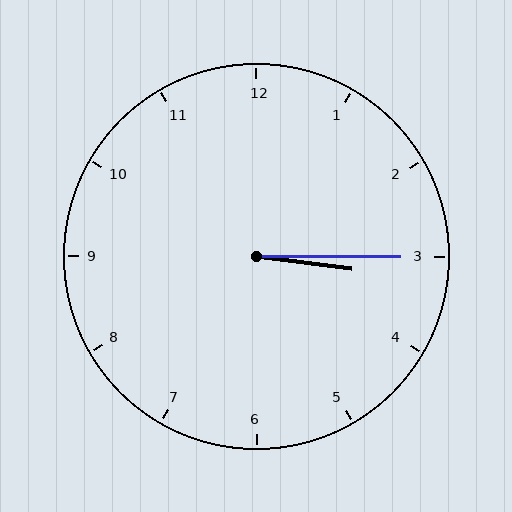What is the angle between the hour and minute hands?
Approximately 8 degrees.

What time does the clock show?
3:15.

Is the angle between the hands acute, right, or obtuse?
It is acute.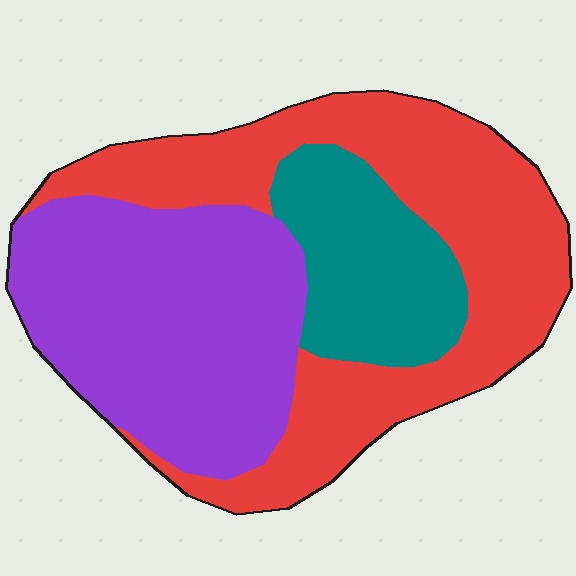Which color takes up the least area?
Teal, at roughly 20%.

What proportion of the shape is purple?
Purple takes up about three eighths (3/8) of the shape.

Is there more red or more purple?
Red.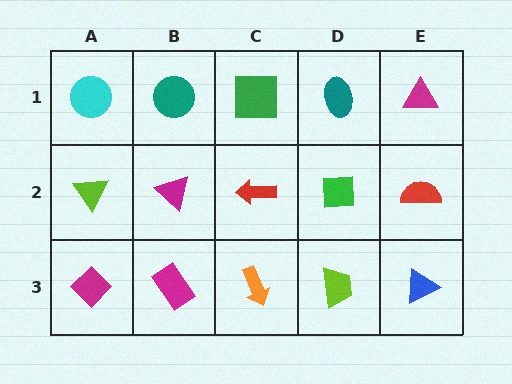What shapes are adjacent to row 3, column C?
A red arrow (row 2, column C), a magenta rectangle (row 3, column B), a lime trapezoid (row 3, column D).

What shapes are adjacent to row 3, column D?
A green square (row 2, column D), an orange arrow (row 3, column C), a blue triangle (row 3, column E).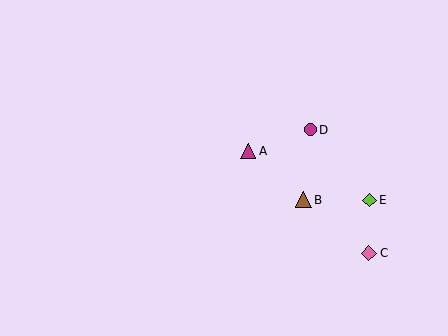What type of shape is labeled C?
Shape C is a pink diamond.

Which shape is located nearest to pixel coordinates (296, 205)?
The brown triangle (labeled B) at (303, 200) is nearest to that location.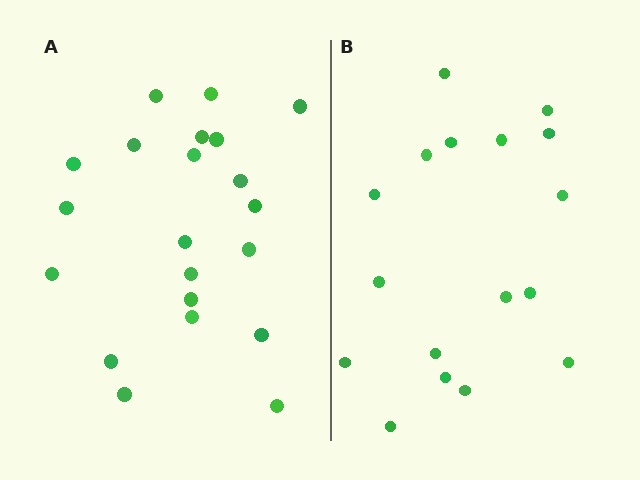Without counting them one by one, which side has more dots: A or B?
Region A (the left region) has more dots.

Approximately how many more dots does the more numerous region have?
Region A has about 4 more dots than region B.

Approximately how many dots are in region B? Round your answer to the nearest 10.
About 20 dots. (The exact count is 17, which rounds to 20.)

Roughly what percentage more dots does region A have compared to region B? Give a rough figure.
About 25% more.